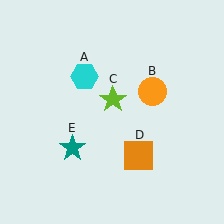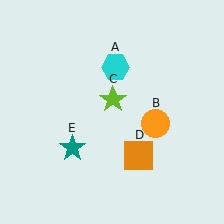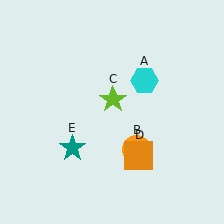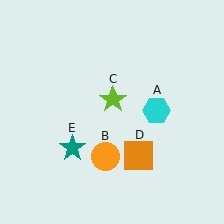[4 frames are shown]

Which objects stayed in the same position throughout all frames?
Lime star (object C) and orange square (object D) and teal star (object E) remained stationary.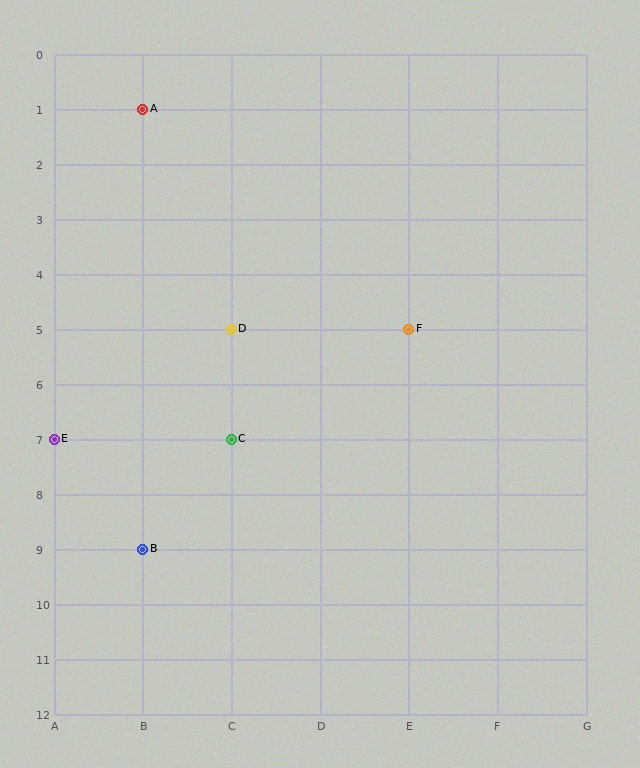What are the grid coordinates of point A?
Point A is at grid coordinates (B, 1).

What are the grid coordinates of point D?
Point D is at grid coordinates (C, 5).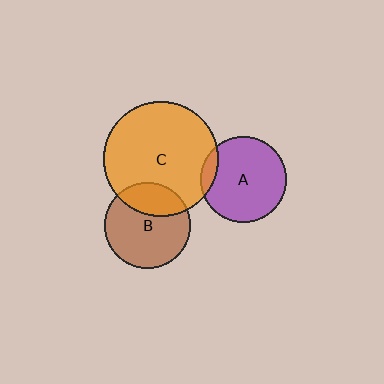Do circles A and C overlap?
Yes.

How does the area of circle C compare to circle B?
Approximately 1.8 times.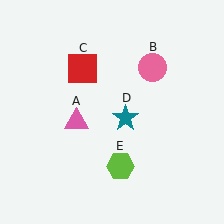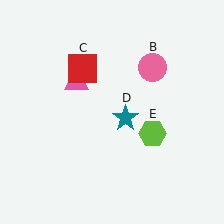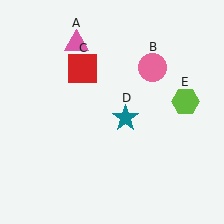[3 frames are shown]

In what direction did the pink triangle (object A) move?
The pink triangle (object A) moved up.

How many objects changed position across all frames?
2 objects changed position: pink triangle (object A), lime hexagon (object E).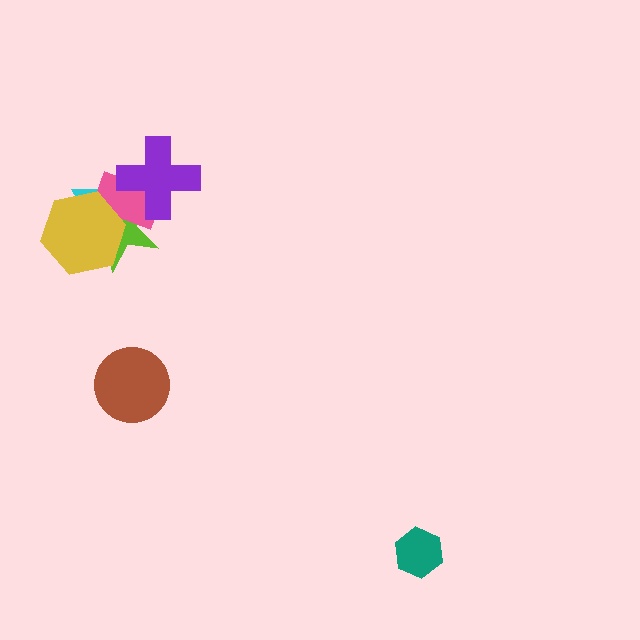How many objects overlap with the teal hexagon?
0 objects overlap with the teal hexagon.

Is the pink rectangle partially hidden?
Yes, it is partially covered by another shape.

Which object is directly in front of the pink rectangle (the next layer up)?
The yellow hexagon is directly in front of the pink rectangle.